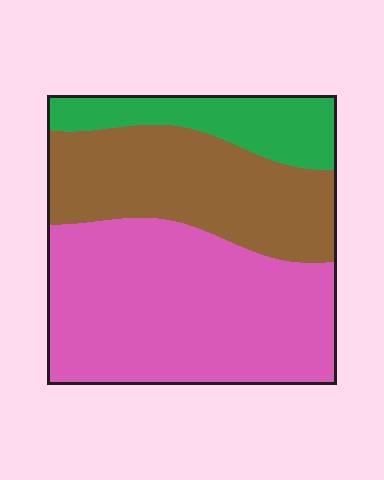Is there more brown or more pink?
Pink.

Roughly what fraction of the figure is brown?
Brown takes up about one third (1/3) of the figure.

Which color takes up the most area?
Pink, at roughly 50%.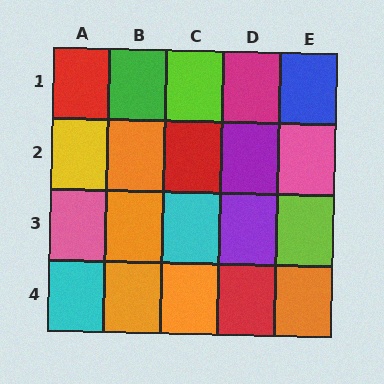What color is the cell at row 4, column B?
Orange.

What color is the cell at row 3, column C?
Cyan.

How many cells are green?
1 cell is green.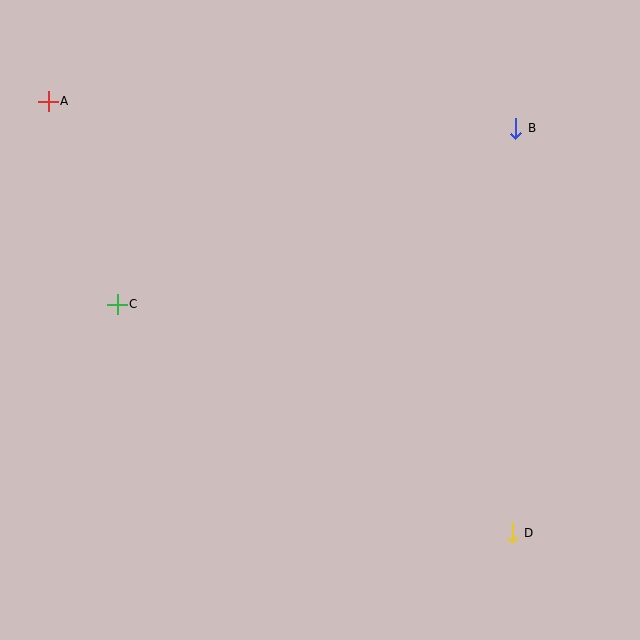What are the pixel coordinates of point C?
Point C is at (117, 304).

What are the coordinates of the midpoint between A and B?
The midpoint between A and B is at (282, 115).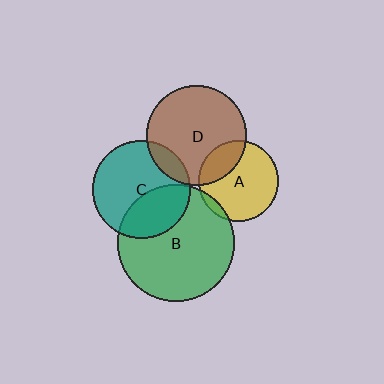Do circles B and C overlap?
Yes.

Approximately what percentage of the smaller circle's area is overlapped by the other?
Approximately 35%.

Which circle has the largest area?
Circle B (green).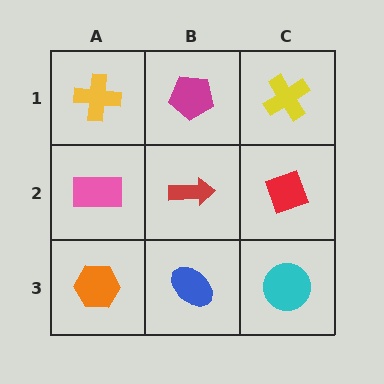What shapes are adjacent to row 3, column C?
A red diamond (row 2, column C), a blue ellipse (row 3, column B).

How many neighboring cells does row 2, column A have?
3.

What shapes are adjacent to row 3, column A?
A pink rectangle (row 2, column A), a blue ellipse (row 3, column B).